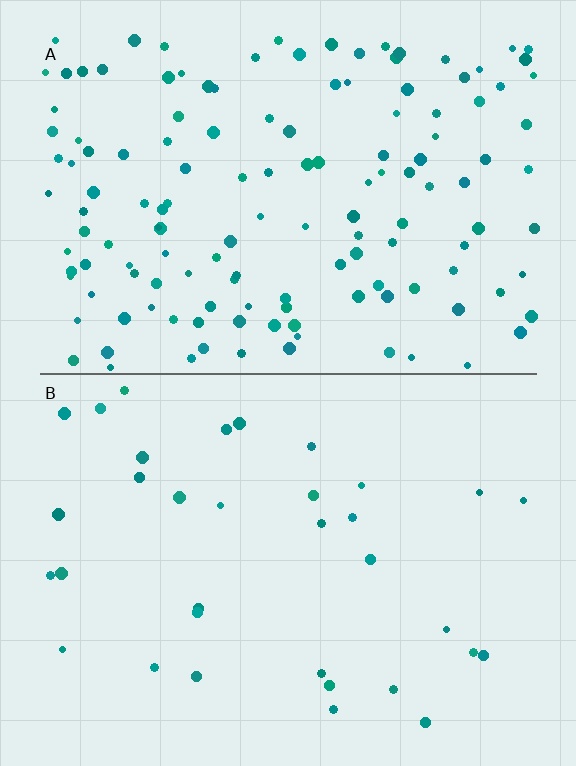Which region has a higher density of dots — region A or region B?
A (the top).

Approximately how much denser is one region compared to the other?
Approximately 4.2× — region A over region B.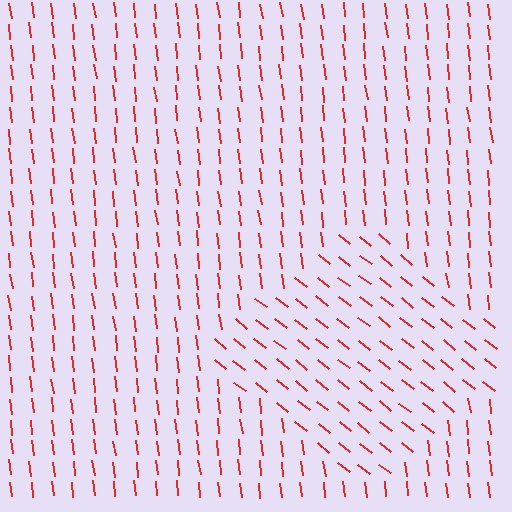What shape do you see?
I see a diamond.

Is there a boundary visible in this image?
Yes, there is a texture boundary formed by a change in line orientation.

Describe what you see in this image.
The image is filled with small red line segments. A diamond region in the image has lines oriented differently from the surrounding lines, creating a visible texture boundary.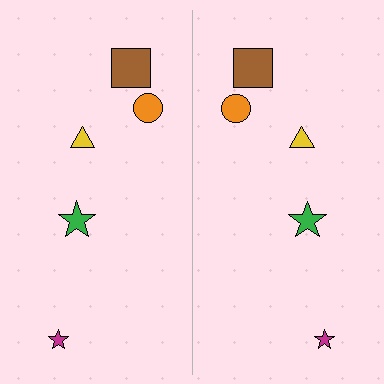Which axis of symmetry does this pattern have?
The pattern has a vertical axis of symmetry running through the center of the image.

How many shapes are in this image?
There are 10 shapes in this image.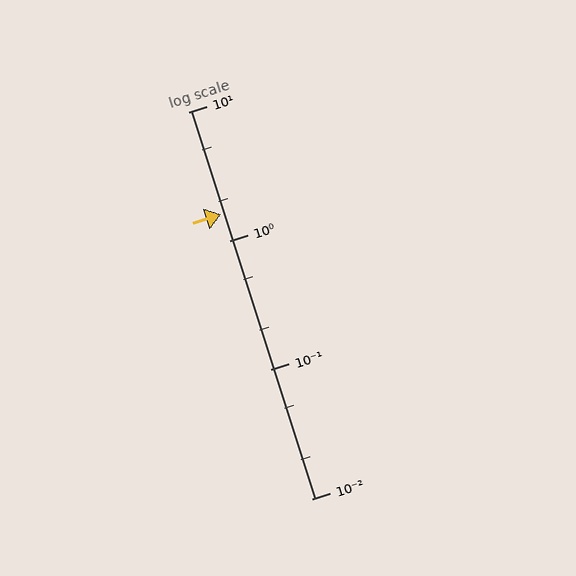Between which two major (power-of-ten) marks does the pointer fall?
The pointer is between 1 and 10.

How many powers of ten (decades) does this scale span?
The scale spans 3 decades, from 0.01 to 10.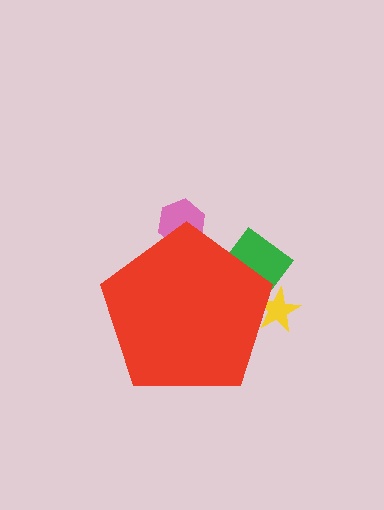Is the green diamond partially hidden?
Yes, the green diamond is partially hidden behind the red pentagon.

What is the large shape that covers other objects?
A red pentagon.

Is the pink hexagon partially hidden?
Yes, the pink hexagon is partially hidden behind the red pentagon.